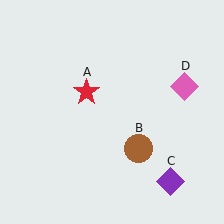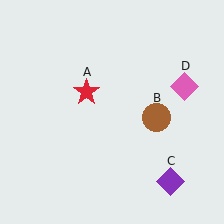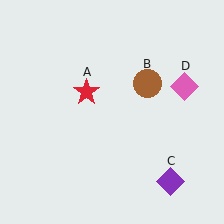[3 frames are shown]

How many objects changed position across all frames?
1 object changed position: brown circle (object B).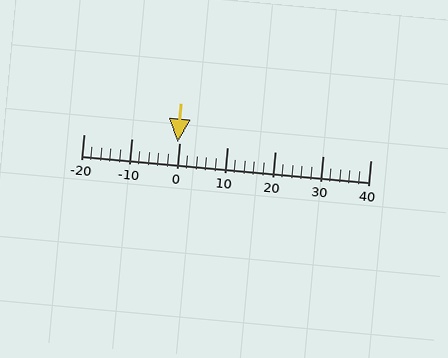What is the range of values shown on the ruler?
The ruler shows values from -20 to 40.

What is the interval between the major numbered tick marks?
The major tick marks are spaced 10 units apart.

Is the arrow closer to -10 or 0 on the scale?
The arrow is closer to 0.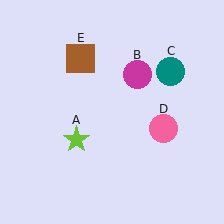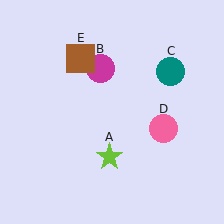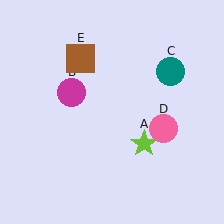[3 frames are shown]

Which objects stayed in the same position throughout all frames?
Teal circle (object C) and pink circle (object D) and brown square (object E) remained stationary.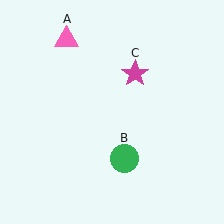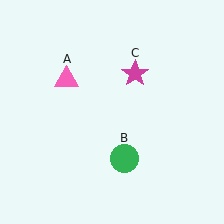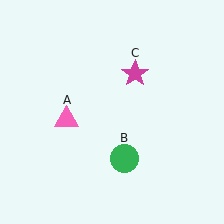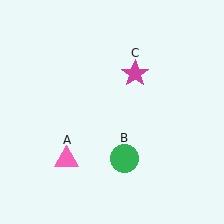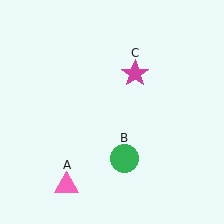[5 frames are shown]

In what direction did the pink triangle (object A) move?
The pink triangle (object A) moved down.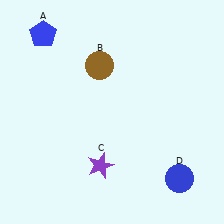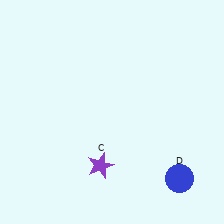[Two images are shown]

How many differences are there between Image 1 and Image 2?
There are 2 differences between the two images.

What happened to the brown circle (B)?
The brown circle (B) was removed in Image 2. It was in the top-left area of Image 1.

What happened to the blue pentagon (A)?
The blue pentagon (A) was removed in Image 2. It was in the top-left area of Image 1.